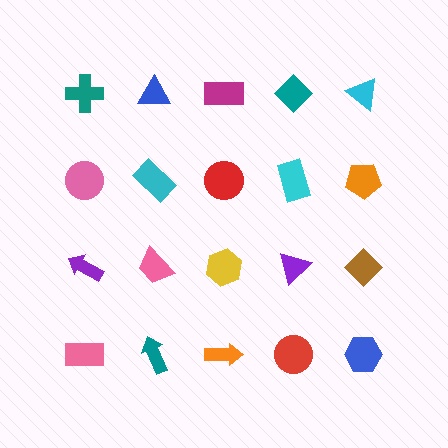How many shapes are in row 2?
5 shapes.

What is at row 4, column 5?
A blue hexagon.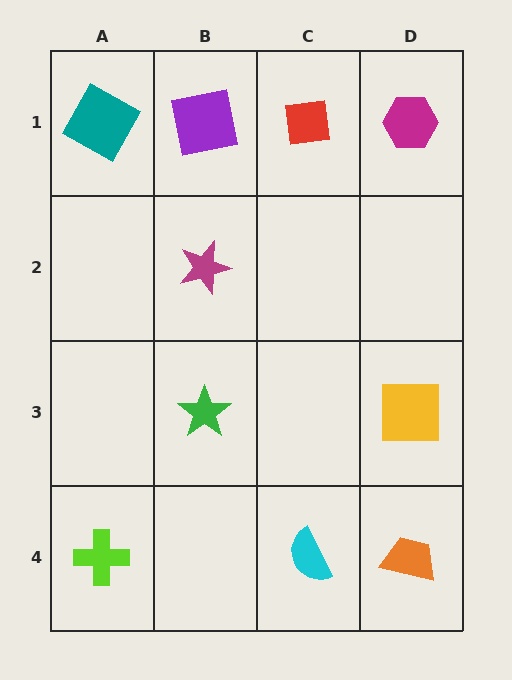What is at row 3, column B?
A green star.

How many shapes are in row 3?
2 shapes.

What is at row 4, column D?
An orange trapezoid.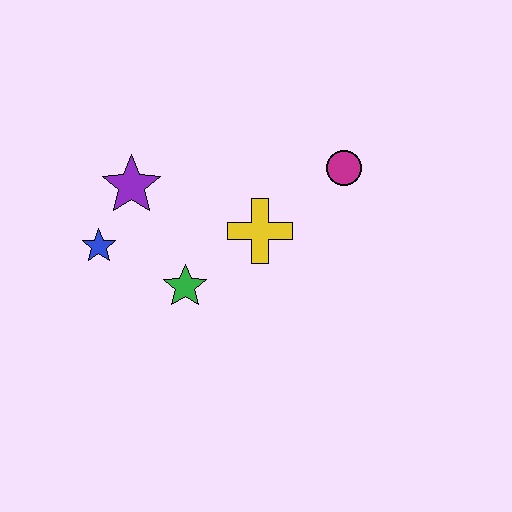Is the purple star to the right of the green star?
No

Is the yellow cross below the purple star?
Yes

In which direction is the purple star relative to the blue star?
The purple star is above the blue star.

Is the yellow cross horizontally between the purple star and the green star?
No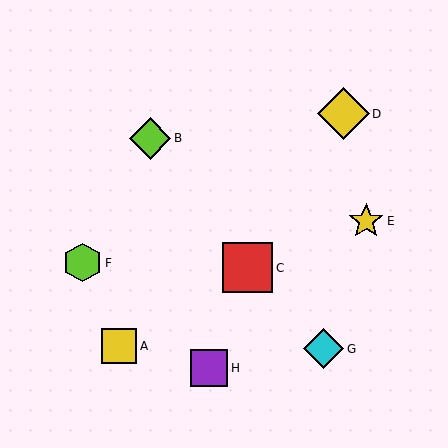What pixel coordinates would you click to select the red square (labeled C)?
Click at (248, 268) to select the red square C.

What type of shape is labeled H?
Shape H is a purple square.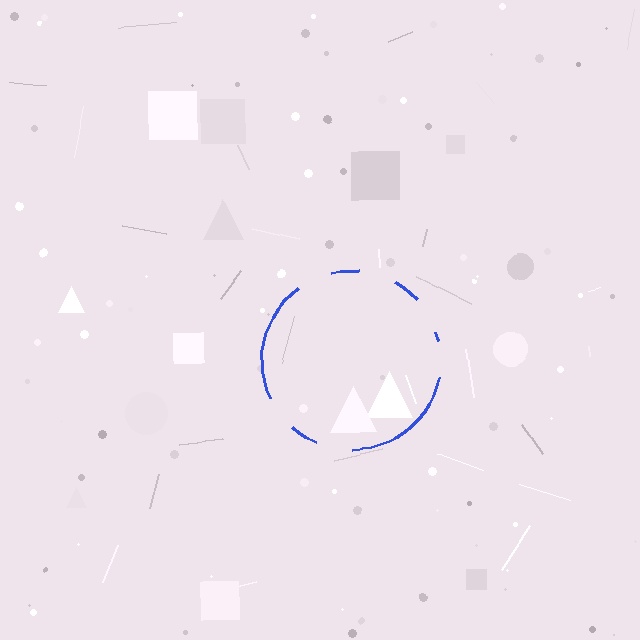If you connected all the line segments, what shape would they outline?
They would outline a circle.